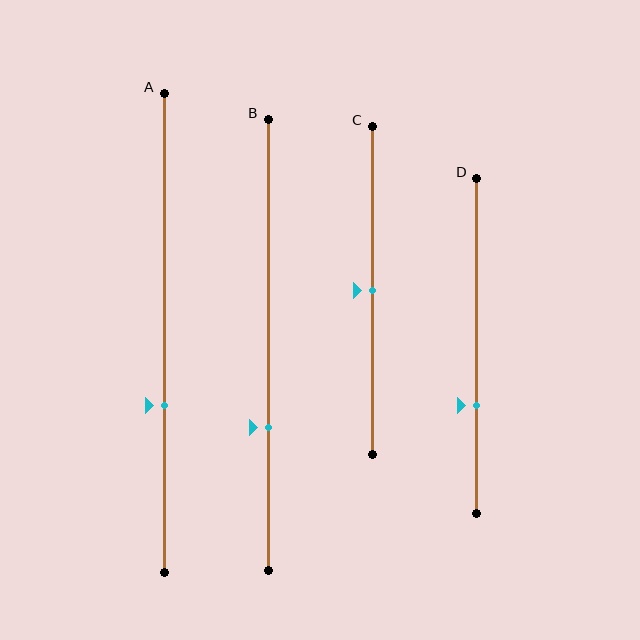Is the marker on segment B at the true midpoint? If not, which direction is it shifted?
No, the marker on segment B is shifted downward by about 18% of the segment length.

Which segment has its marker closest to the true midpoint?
Segment C has its marker closest to the true midpoint.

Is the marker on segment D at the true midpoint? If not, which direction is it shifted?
No, the marker on segment D is shifted downward by about 18% of the segment length.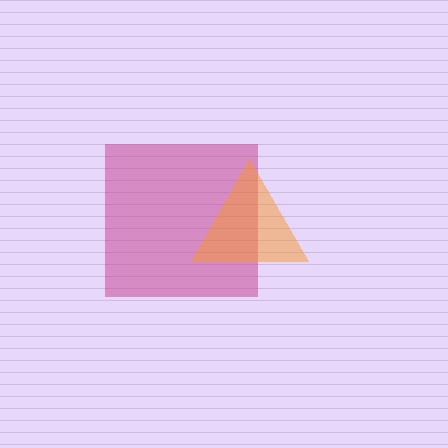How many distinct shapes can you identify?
There are 2 distinct shapes: a magenta square, an orange triangle.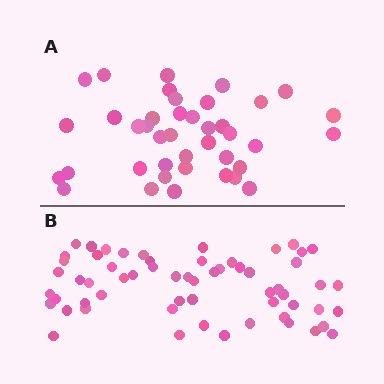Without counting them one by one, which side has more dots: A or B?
Region B (the bottom region) has more dots.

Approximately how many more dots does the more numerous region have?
Region B has approximately 20 more dots than region A.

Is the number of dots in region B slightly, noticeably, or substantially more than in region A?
Region B has substantially more. The ratio is roughly 1.5 to 1.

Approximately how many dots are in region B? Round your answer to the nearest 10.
About 60 dots.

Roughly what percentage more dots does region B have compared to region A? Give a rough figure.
About 50% more.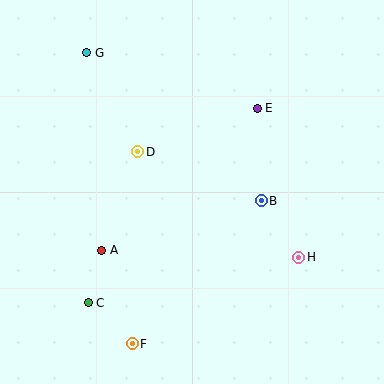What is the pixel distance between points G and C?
The distance between G and C is 250 pixels.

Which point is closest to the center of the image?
Point D at (138, 152) is closest to the center.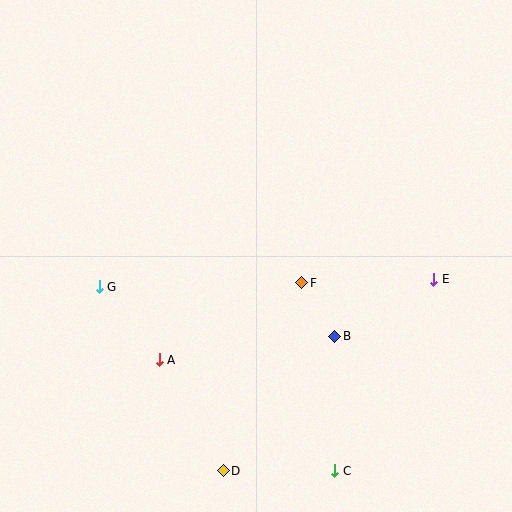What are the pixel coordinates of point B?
Point B is at (335, 336).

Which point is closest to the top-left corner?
Point G is closest to the top-left corner.